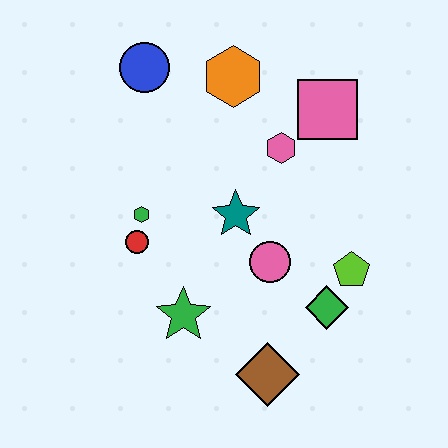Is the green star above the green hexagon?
No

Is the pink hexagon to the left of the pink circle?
No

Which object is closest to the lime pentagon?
The green diamond is closest to the lime pentagon.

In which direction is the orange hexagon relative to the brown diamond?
The orange hexagon is above the brown diamond.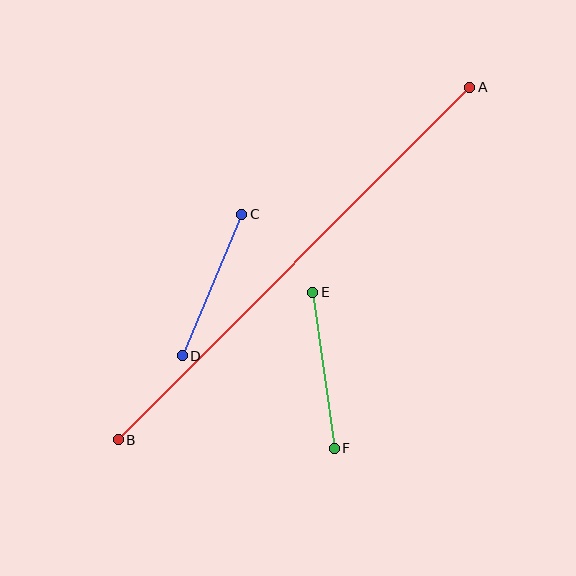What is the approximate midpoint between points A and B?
The midpoint is at approximately (294, 263) pixels.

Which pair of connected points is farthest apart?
Points A and B are farthest apart.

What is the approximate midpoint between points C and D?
The midpoint is at approximately (212, 285) pixels.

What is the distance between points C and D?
The distance is approximately 154 pixels.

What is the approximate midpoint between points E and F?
The midpoint is at approximately (324, 370) pixels.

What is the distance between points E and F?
The distance is approximately 157 pixels.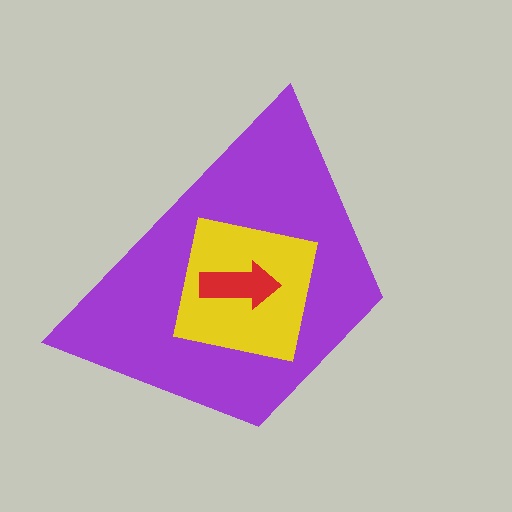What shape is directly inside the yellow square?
The red arrow.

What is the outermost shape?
The purple trapezoid.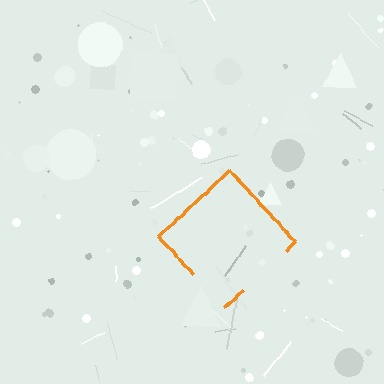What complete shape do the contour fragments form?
The contour fragments form a diamond.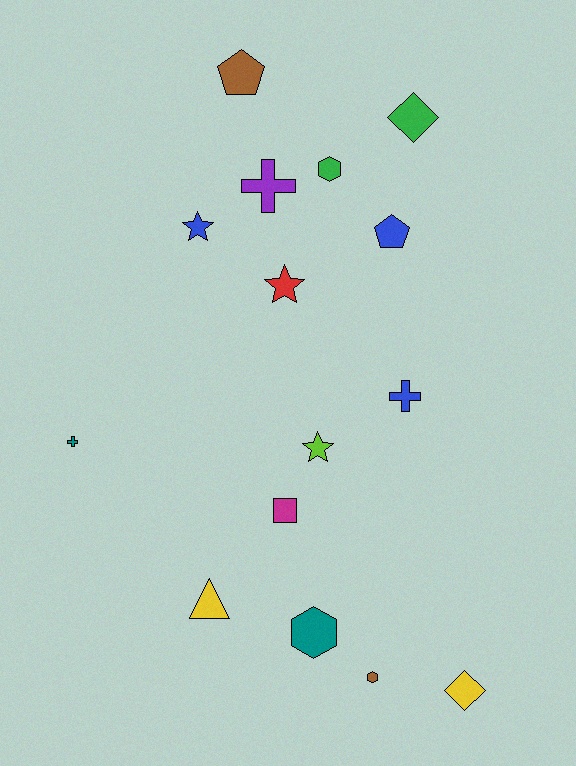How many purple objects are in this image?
There is 1 purple object.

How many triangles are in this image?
There is 1 triangle.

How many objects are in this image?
There are 15 objects.